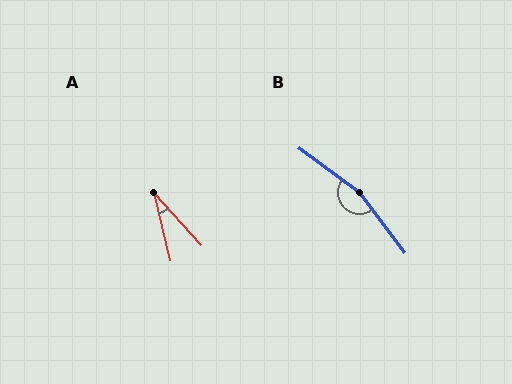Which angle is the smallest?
A, at approximately 28 degrees.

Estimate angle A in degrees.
Approximately 28 degrees.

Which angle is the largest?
B, at approximately 163 degrees.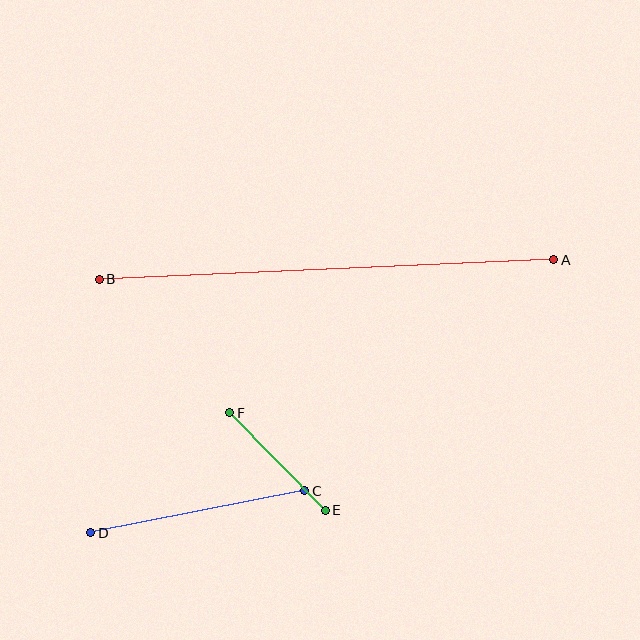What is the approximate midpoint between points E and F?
The midpoint is at approximately (278, 462) pixels.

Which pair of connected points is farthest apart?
Points A and B are farthest apart.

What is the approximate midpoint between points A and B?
The midpoint is at approximately (326, 270) pixels.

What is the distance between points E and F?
The distance is approximately 136 pixels.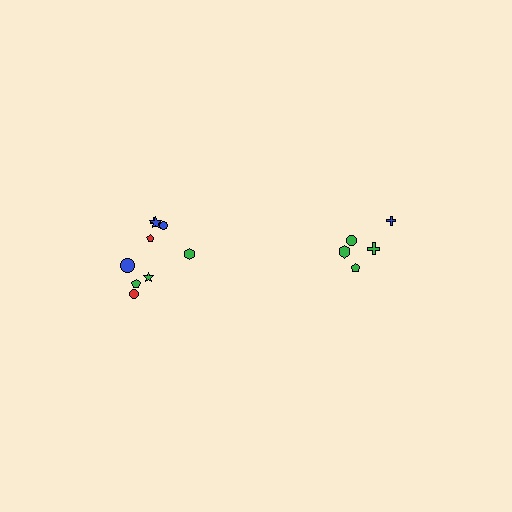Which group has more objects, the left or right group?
The left group.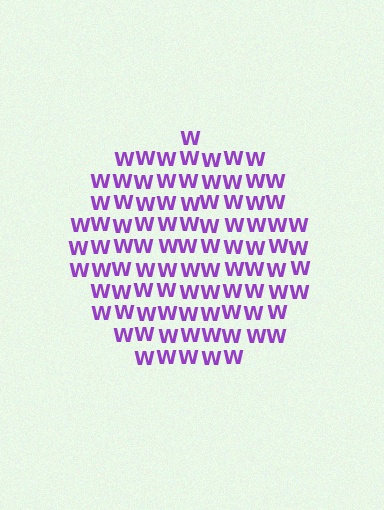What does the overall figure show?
The overall figure shows a circle.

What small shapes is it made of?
It is made of small letter W's.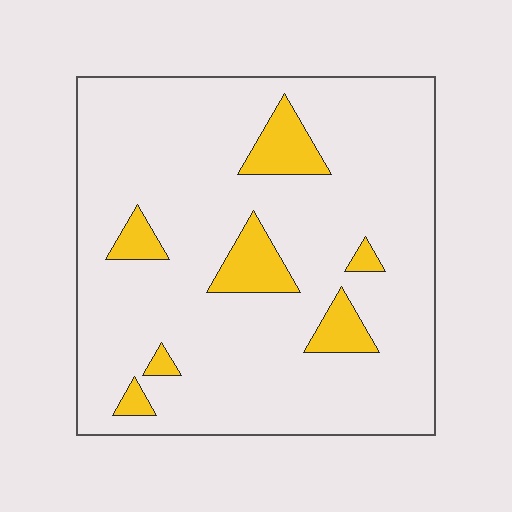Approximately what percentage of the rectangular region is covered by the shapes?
Approximately 10%.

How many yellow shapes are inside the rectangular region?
7.